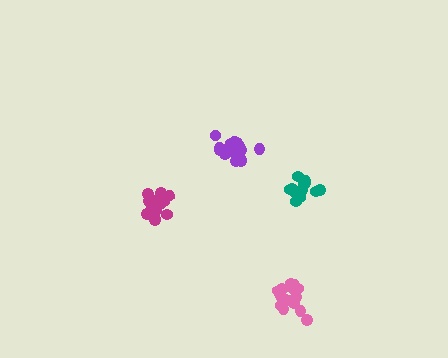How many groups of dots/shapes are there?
There are 4 groups.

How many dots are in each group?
Group 1: 16 dots, Group 2: 15 dots, Group 3: 16 dots, Group 4: 19 dots (66 total).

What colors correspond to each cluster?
The clusters are colored: purple, teal, pink, magenta.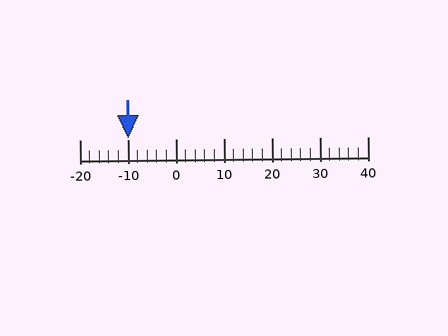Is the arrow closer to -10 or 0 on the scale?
The arrow is closer to -10.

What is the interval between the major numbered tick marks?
The major tick marks are spaced 10 units apart.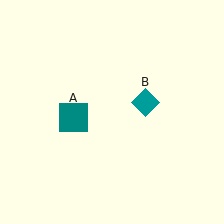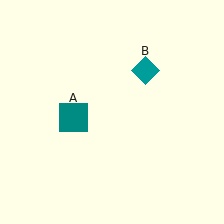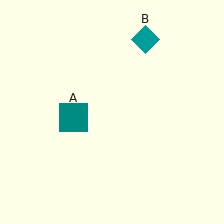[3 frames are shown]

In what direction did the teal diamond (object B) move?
The teal diamond (object B) moved up.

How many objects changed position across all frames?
1 object changed position: teal diamond (object B).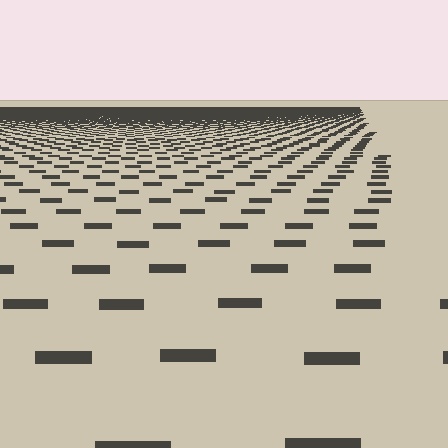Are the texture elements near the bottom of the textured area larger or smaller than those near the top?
Larger. Near the bottom, elements are closer to the viewer and appear at a bigger on-screen size.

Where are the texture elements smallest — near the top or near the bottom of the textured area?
Near the top.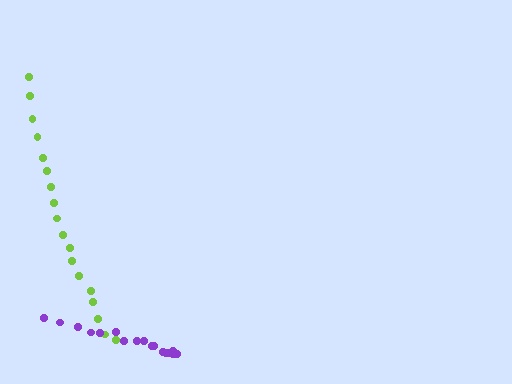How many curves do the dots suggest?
There are 2 distinct paths.